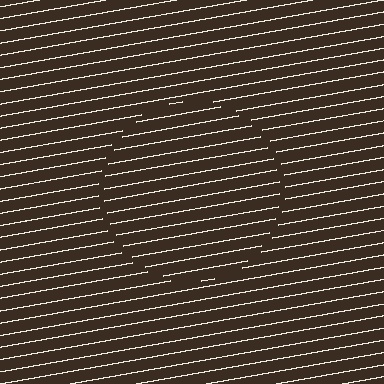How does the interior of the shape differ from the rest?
The interior of the shape contains the same grating, shifted by half a period — the contour is defined by the phase discontinuity where line-ends from the inner and outer gratings abut.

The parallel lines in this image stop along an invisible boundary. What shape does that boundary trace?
An illusory circle. The interior of the shape contains the same grating, shifted by half a period — the contour is defined by the phase discontinuity where line-ends from the inner and outer gratings abut.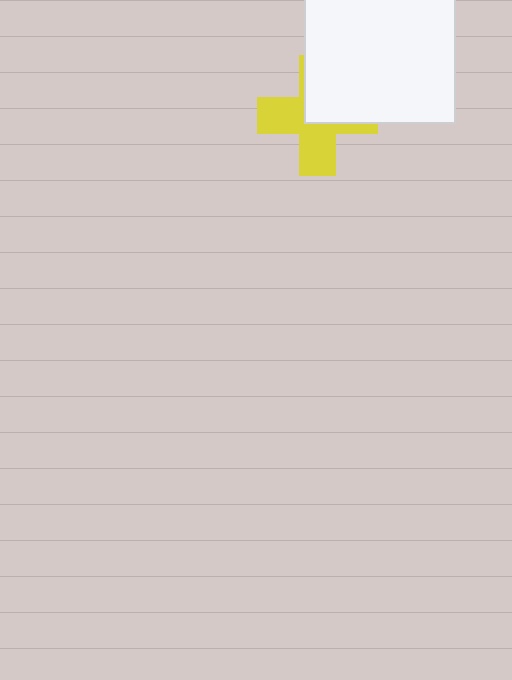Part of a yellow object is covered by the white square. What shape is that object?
It is a cross.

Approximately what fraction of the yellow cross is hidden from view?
Roughly 44% of the yellow cross is hidden behind the white square.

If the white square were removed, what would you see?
You would see the complete yellow cross.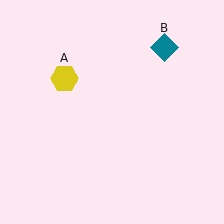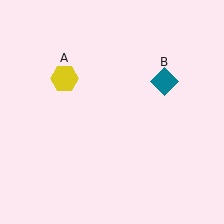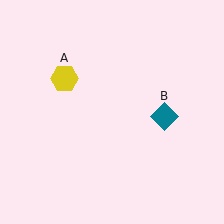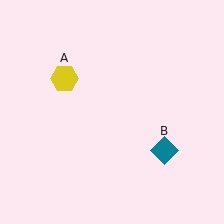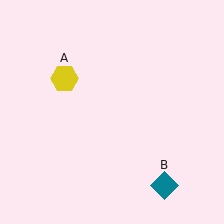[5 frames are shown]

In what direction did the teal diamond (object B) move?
The teal diamond (object B) moved down.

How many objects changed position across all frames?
1 object changed position: teal diamond (object B).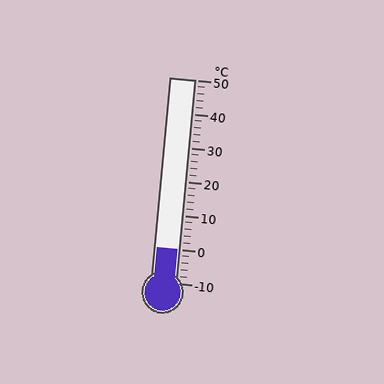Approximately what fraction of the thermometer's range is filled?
The thermometer is filled to approximately 15% of its range.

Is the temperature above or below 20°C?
The temperature is below 20°C.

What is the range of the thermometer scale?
The thermometer scale ranges from -10°C to 50°C.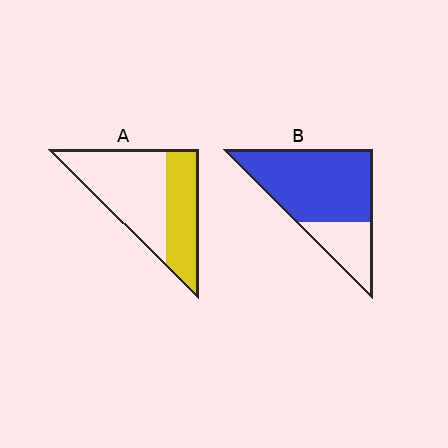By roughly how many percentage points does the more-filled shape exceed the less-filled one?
By roughly 35 percentage points (B over A).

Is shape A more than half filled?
No.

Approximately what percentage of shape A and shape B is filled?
A is approximately 40% and B is approximately 75%.